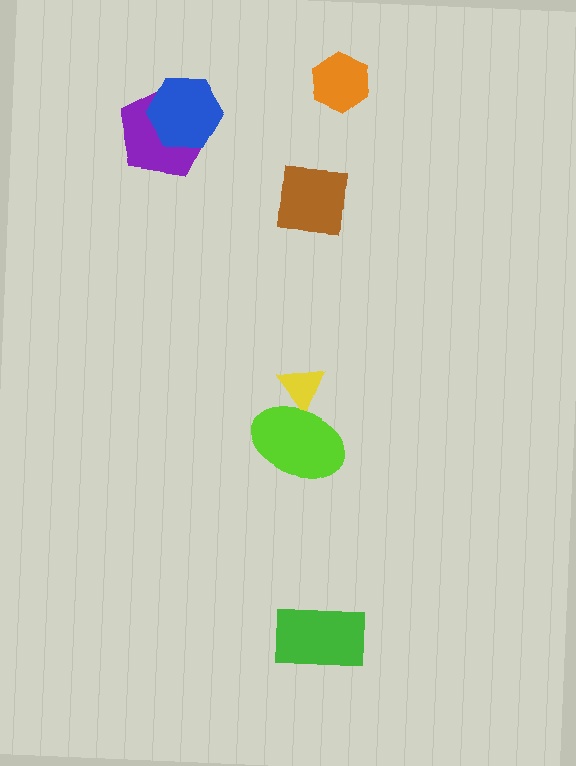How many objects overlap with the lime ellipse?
1 object overlaps with the lime ellipse.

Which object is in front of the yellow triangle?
The lime ellipse is in front of the yellow triangle.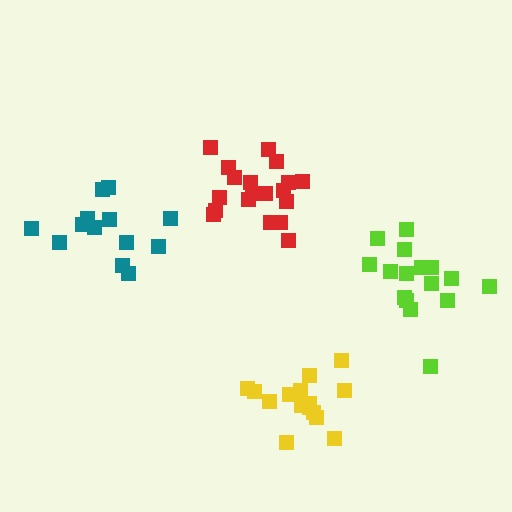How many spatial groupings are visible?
There are 4 spatial groupings.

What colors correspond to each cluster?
The clusters are colored: yellow, lime, red, teal.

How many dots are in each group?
Group 1: 15 dots, Group 2: 16 dots, Group 3: 19 dots, Group 4: 13 dots (63 total).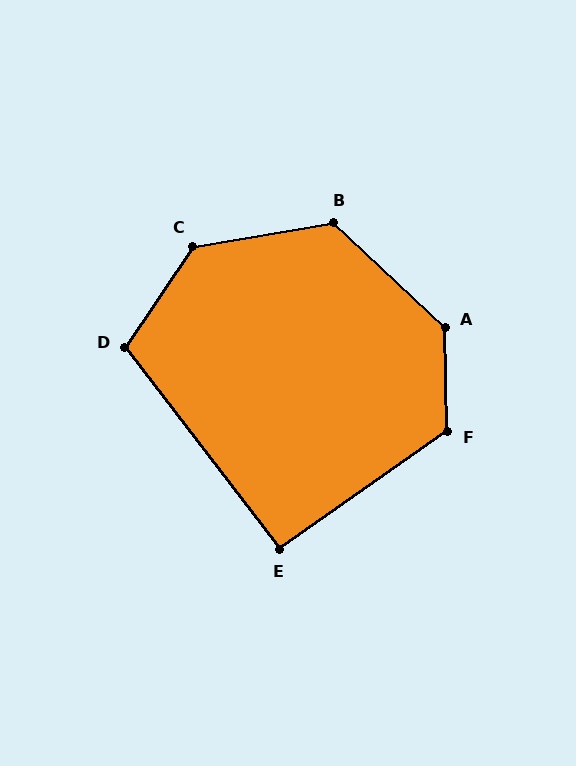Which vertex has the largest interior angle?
A, at approximately 134 degrees.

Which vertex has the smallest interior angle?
E, at approximately 92 degrees.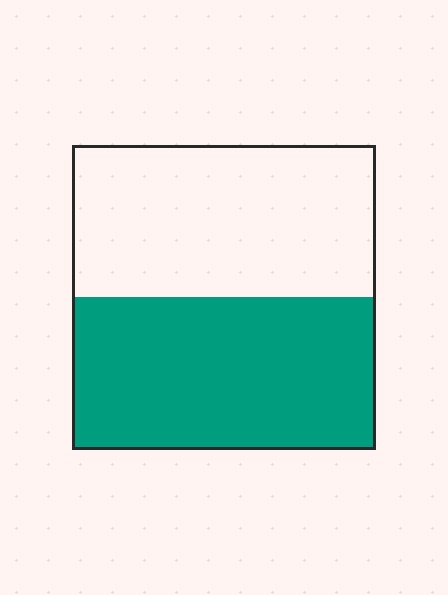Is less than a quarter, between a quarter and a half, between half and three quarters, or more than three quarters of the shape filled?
Between half and three quarters.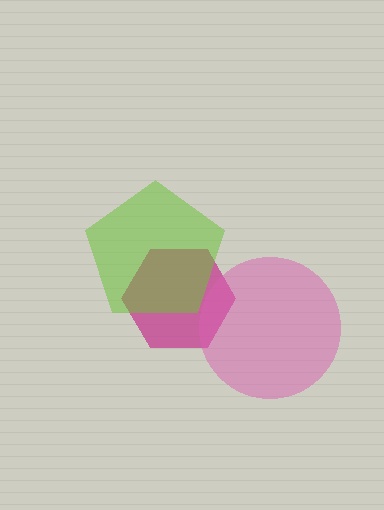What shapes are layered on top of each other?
The layered shapes are: a magenta hexagon, a pink circle, a lime pentagon.